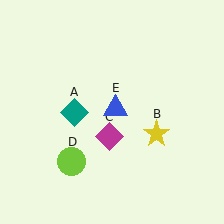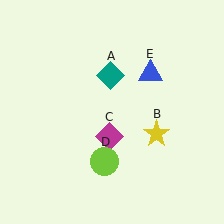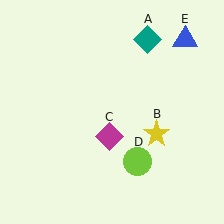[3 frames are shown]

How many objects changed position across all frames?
3 objects changed position: teal diamond (object A), lime circle (object D), blue triangle (object E).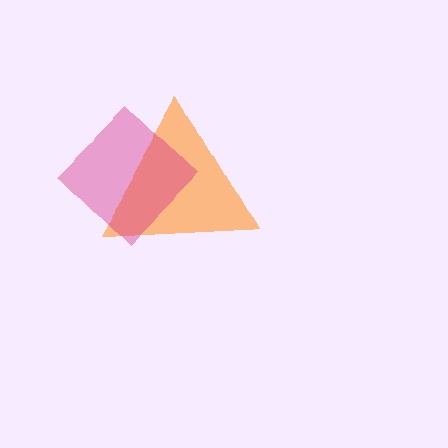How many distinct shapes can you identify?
There are 2 distinct shapes: an orange triangle, a magenta diamond.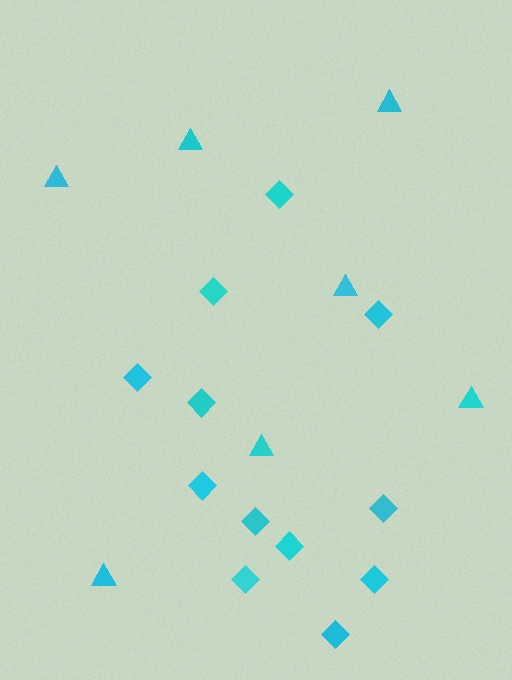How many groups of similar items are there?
There are 2 groups: one group of triangles (7) and one group of diamonds (12).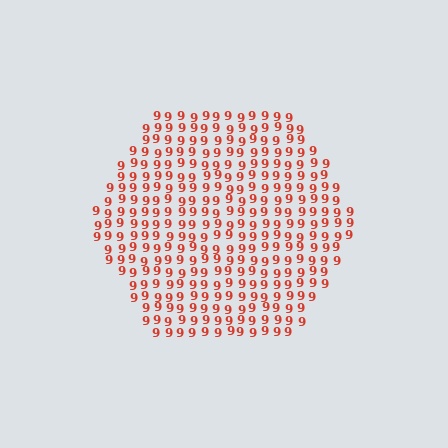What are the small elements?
The small elements are digit 9's.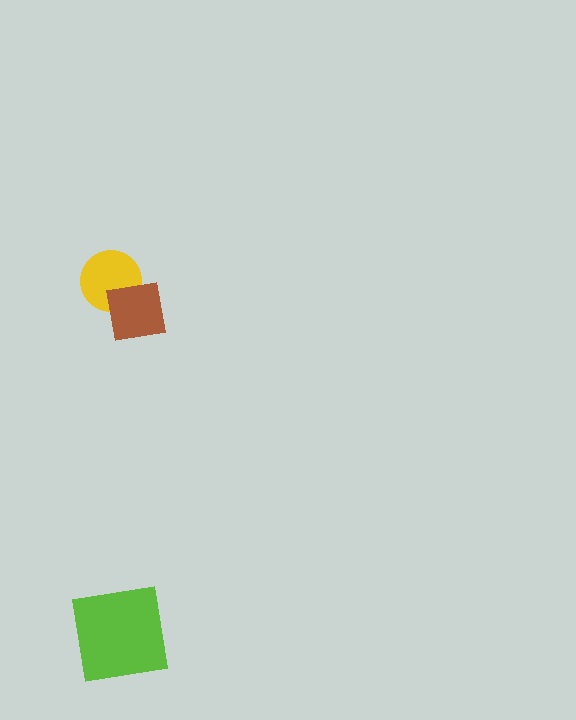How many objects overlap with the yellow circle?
1 object overlaps with the yellow circle.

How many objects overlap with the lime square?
0 objects overlap with the lime square.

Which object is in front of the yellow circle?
The brown square is in front of the yellow circle.